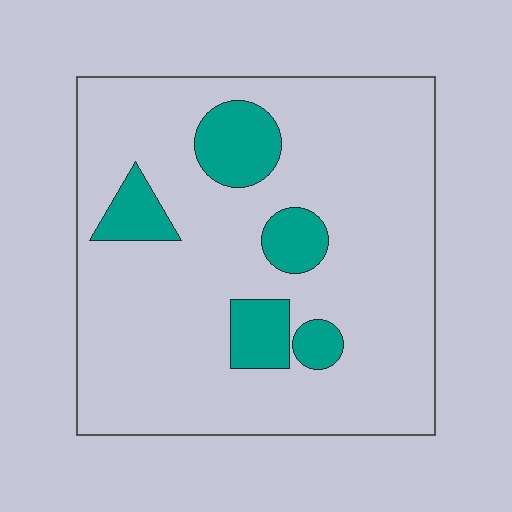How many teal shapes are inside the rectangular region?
5.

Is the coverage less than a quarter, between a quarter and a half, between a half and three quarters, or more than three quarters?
Less than a quarter.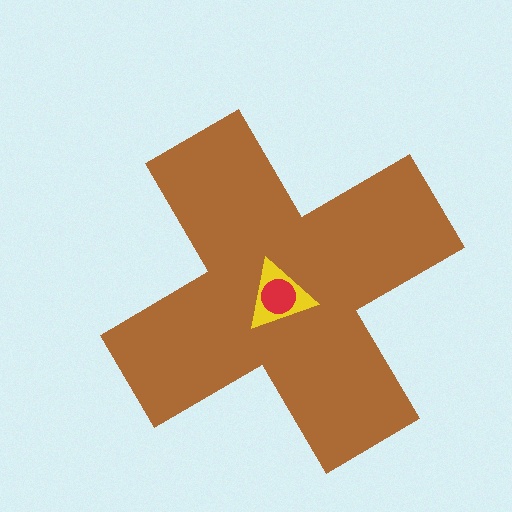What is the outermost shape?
The brown cross.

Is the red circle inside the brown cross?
Yes.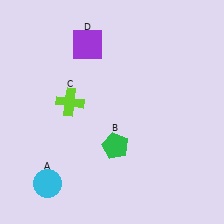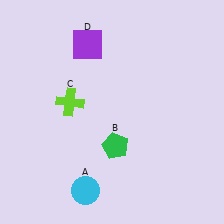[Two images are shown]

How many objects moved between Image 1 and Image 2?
1 object moved between the two images.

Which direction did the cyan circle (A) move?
The cyan circle (A) moved right.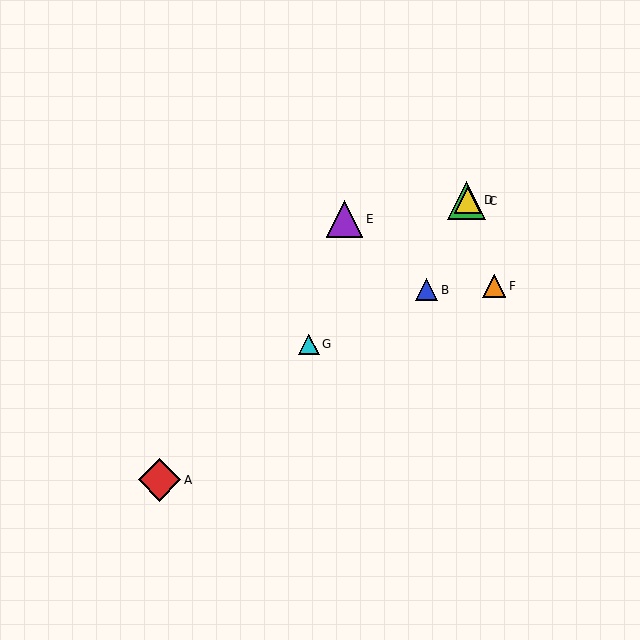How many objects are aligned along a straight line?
4 objects (A, C, D, G) are aligned along a straight line.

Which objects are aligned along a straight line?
Objects A, C, D, G are aligned along a straight line.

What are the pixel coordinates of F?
Object F is at (494, 286).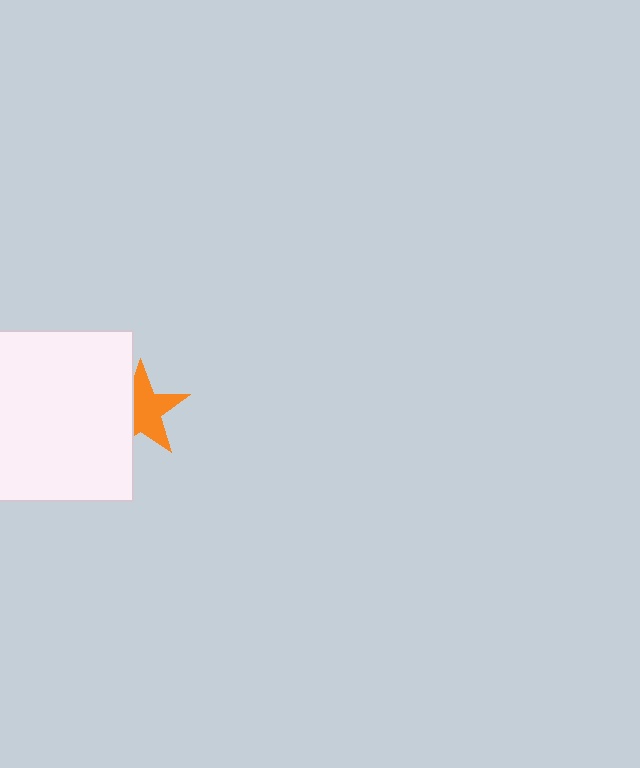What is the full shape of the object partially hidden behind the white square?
The partially hidden object is an orange star.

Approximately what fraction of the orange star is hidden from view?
Roughly 36% of the orange star is hidden behind the white square.